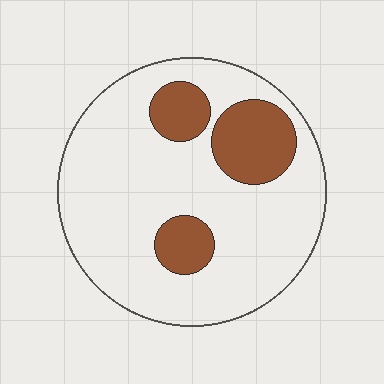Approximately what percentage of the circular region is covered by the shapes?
Approximately 20%.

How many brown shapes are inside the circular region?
3.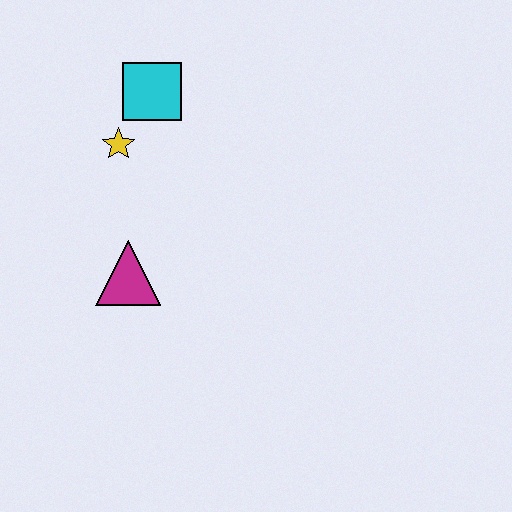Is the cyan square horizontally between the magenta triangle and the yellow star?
No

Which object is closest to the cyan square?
The yellow star is closest to the cyan square.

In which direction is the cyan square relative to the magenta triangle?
The cyan square is above the magenta triangle.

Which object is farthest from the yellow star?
The magenta triangle is farthest from the yellow star.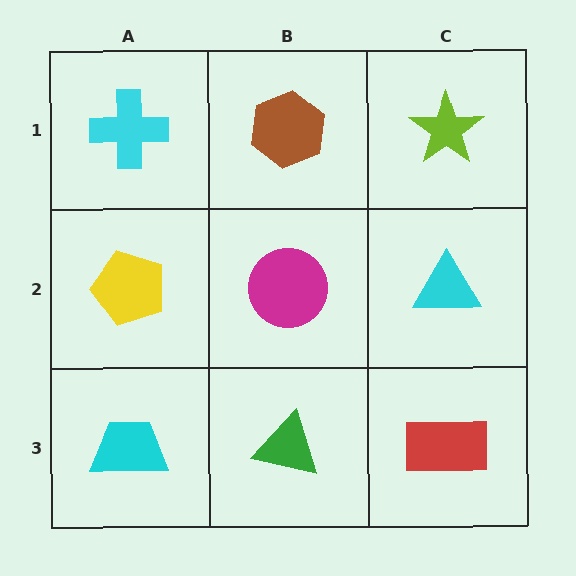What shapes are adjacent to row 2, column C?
A lime star (row 1, column C), a red rectangle (row 3, column C), a magenta circle (row 2, column B).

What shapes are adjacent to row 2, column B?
A brown hexagon (row 1, column B), a green triangle (row 3, column B), a yellow pentagon (row 2, column A), a cyan triangle (row 2, column C).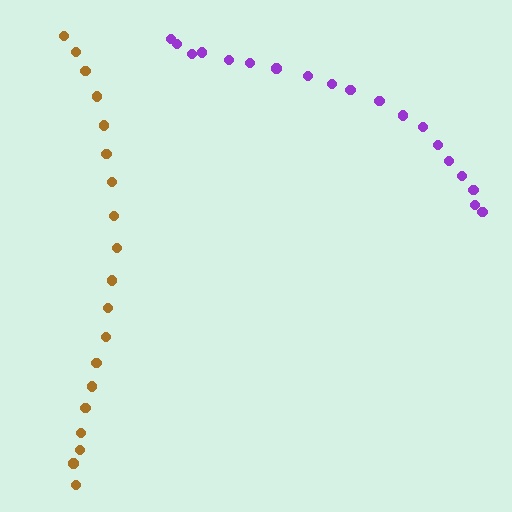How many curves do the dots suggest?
There are 2 distinct paths.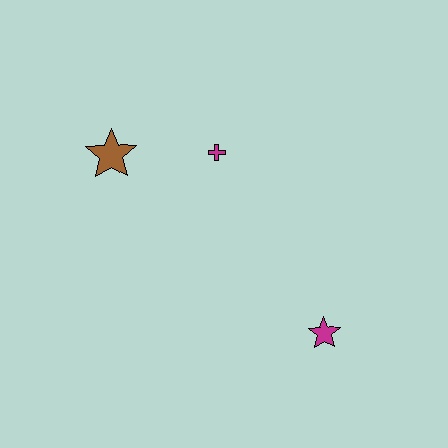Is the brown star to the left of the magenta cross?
Yes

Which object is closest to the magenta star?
The magenta cross is closest to the magenta star.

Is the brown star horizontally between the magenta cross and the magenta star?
No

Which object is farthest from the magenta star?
The brown star is farthest from the magenta star.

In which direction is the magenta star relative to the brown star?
The magenta star is to the right of the brown star.